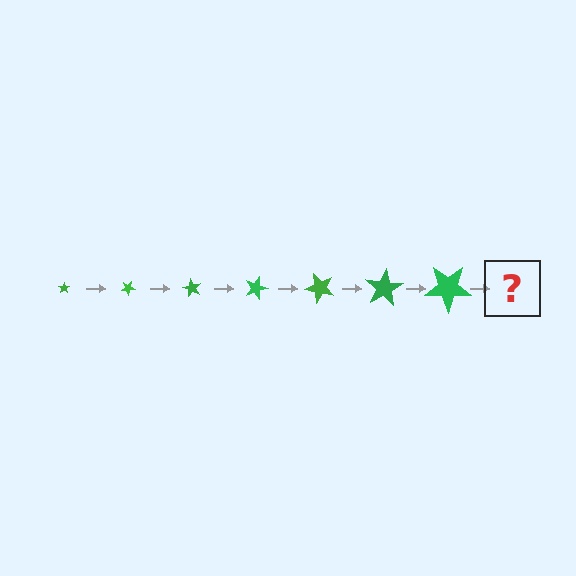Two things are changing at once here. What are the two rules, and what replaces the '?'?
The two rules are that the star grows larger each step and it rotates 30 degrees each step. The '?' should be a star, larger than the previous one and rotated 210 degrees from the start.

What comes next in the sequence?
The next element should be a star, larger than the previous one and rotated 210 degrees from the start.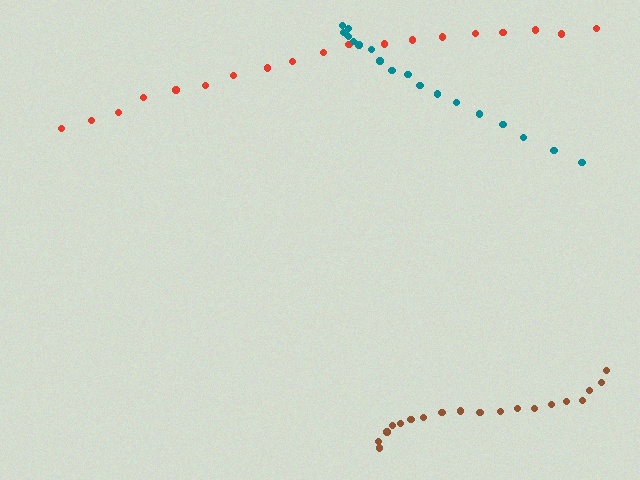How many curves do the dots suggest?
There are 3 distinct paths.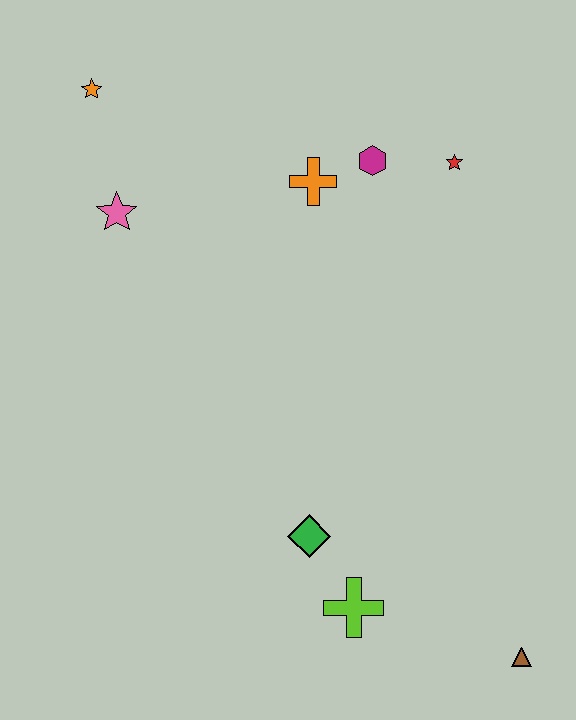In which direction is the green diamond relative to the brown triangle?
The green diamond is to the left of the brown triangle.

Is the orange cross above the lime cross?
Yes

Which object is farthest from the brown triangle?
The orange star is farthest from the brown triangle.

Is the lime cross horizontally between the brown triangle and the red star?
No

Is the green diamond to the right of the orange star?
Yes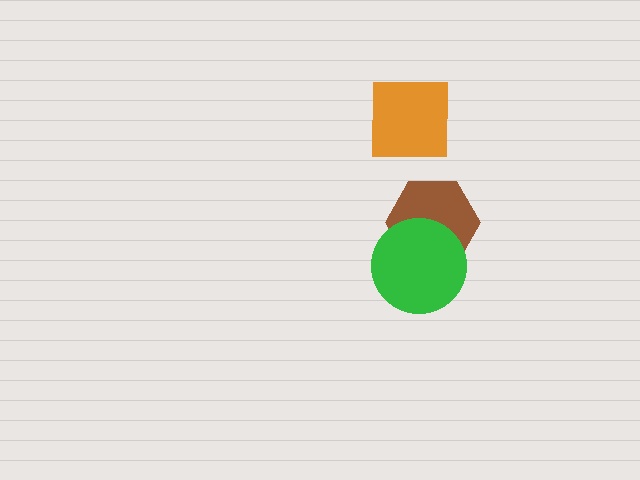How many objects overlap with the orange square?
0 objects overlap with the orange square.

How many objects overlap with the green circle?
1 object overlaps with the green circle.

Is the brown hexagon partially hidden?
Yes, it is partially covered by another shape.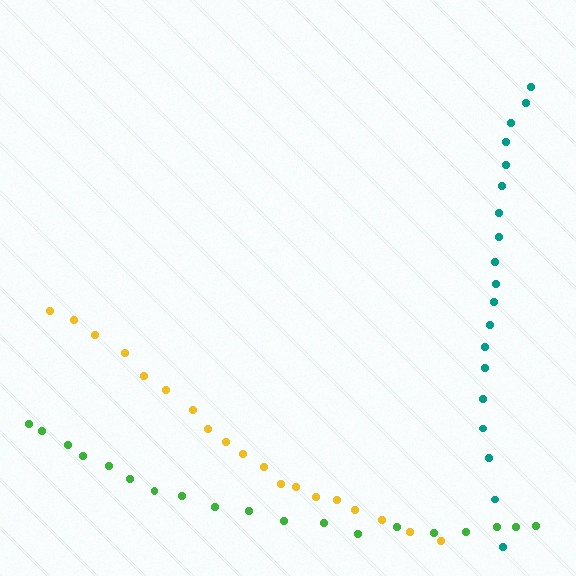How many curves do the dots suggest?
There are 3 distinct paths.